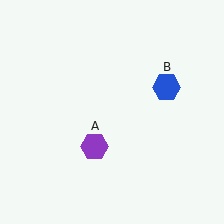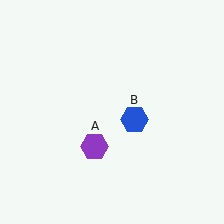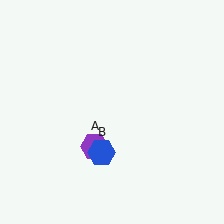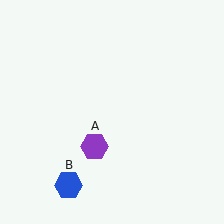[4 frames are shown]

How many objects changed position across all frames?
1 object changed position: blue hexagon (object B).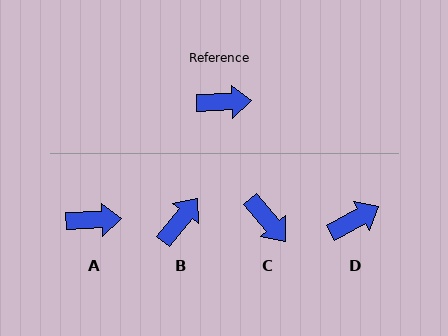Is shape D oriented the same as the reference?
No, it is off by about 26 degrees.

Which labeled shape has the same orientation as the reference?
A.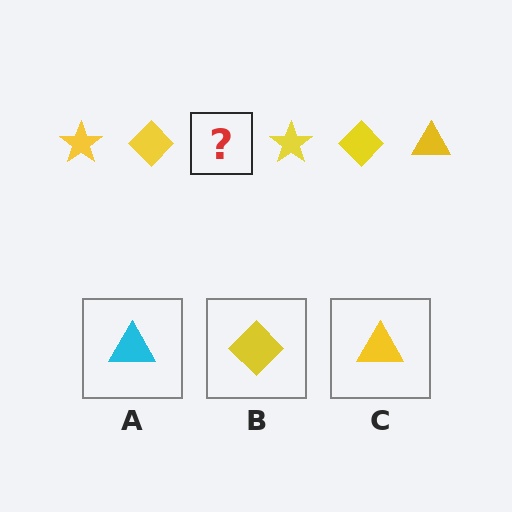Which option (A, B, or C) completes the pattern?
C.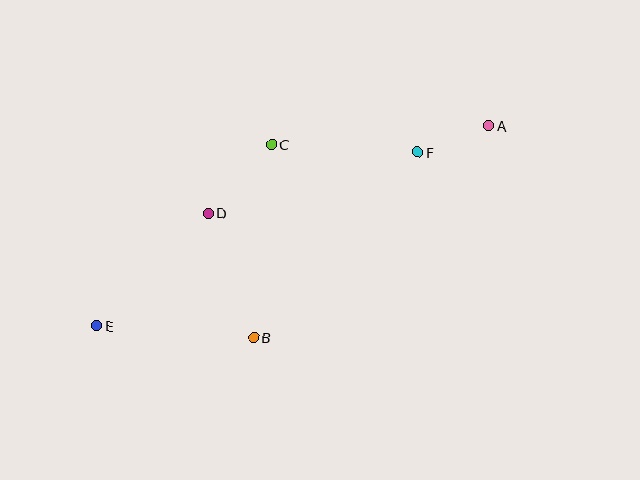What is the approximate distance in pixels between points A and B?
The distance between A and B is approximately 316 pixels.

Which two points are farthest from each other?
Points A and E are farthest from each other.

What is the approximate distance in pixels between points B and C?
The distance between B and C is approximately 194 pixels.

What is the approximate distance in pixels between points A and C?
The distance between A and C is approximately 218 pixels.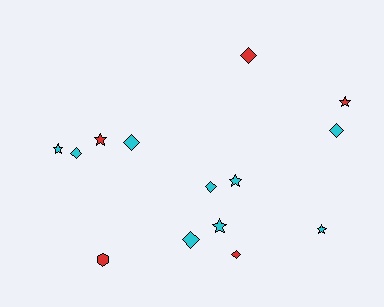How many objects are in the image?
There are 14 objects.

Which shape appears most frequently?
Diamond, with 7 objects.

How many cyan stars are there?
There are 4 cyan stars.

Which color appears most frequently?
Cyan, with 9 objects.